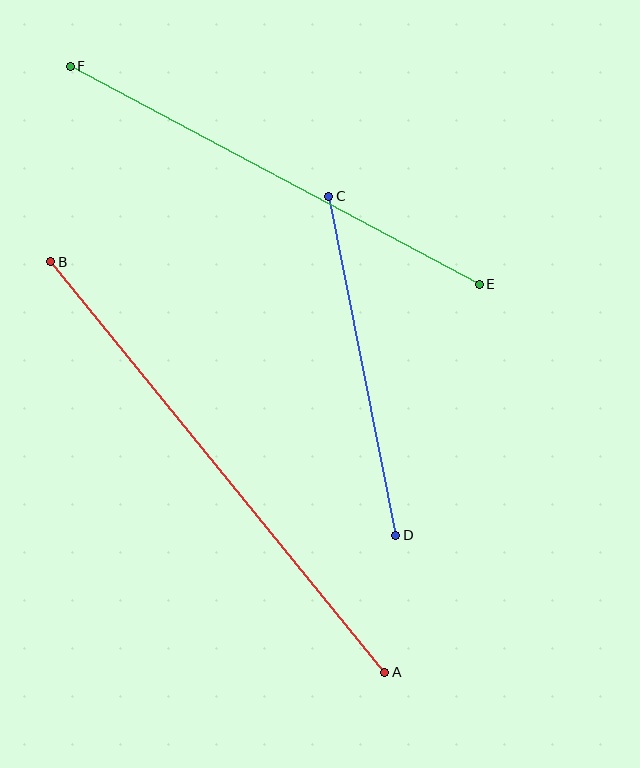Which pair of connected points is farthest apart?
Points A and B are farthest apart.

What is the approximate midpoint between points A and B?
The midpoint is at approximately (218, 467) pixels.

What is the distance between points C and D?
The distance is approximately 346 pixels.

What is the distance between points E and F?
The distance is approximately 464 pixels.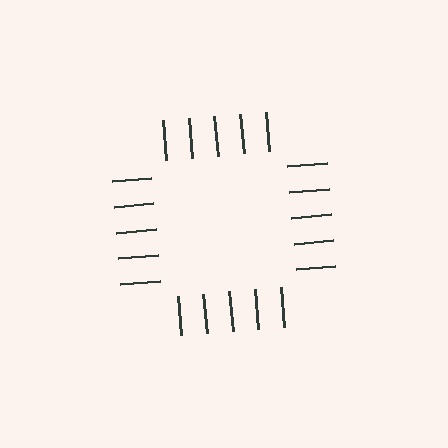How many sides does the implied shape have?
4 sides — the line-ends trace a square.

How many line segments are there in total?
20 — 5 along each of the 4 edges.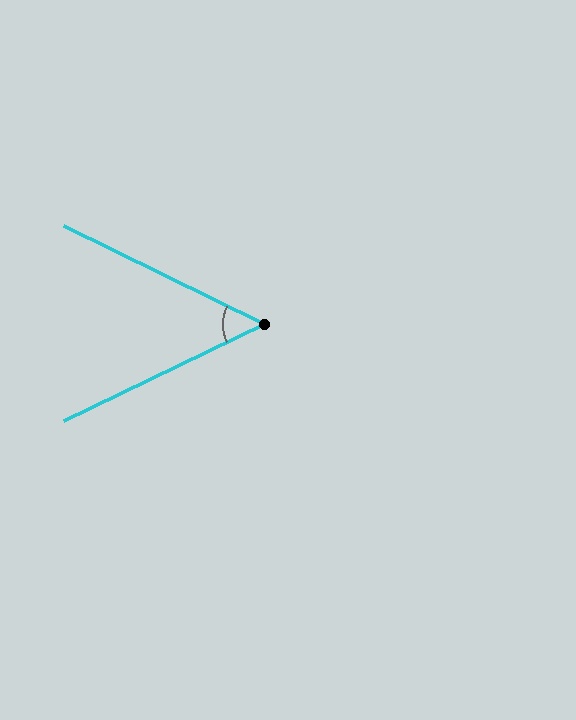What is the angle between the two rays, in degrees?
Approximately 52 degrees.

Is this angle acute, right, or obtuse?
It is acute.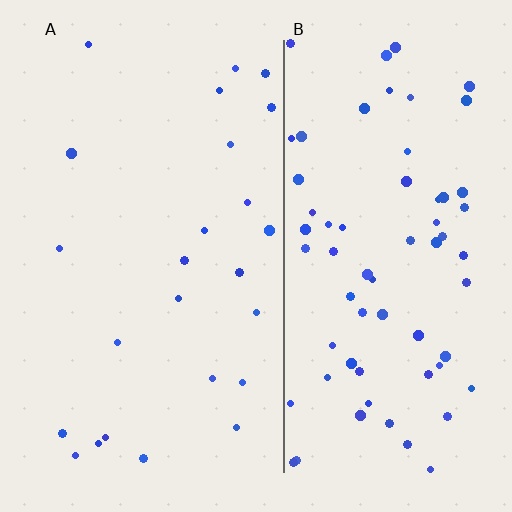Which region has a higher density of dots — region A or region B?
B (the right).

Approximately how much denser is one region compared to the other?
Approximately 2.8× — region B over region A.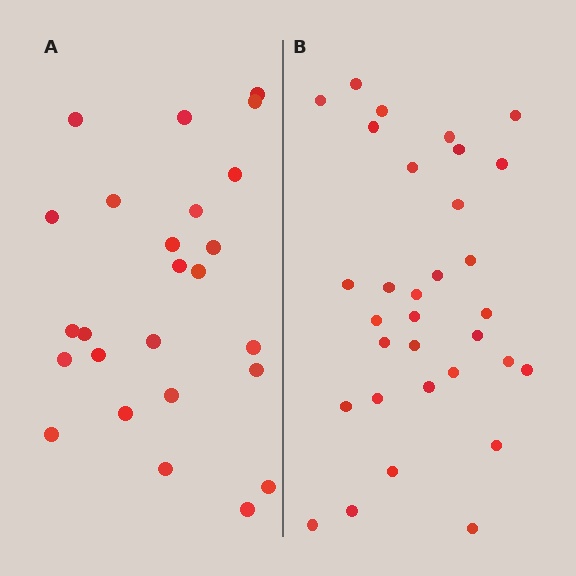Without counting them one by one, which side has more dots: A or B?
Region B (the right region) has more dots.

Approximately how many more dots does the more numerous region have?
Region B has roughly 8 or so more dots than region A.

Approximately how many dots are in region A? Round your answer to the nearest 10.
About 20 dots. (The exact count is 25, which rounds to 20.)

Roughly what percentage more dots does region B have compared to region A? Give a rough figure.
About 30% more.